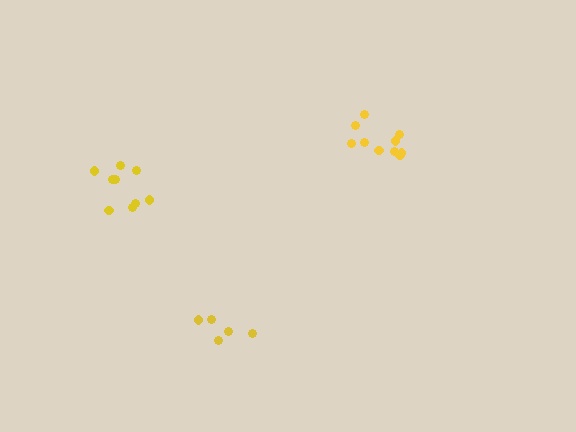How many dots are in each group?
Group 1: 5 dots, Group 2: 10 dots, Group 3: 9 dots (24 total).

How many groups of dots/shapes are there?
There are 3 groups.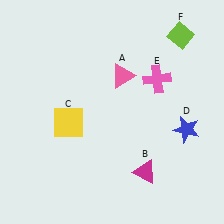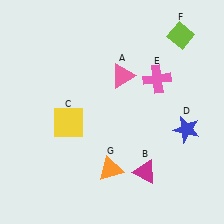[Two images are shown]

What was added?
An orange triangle (G) was added in Image 2.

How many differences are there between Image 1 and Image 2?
There is 1 difference between the two images.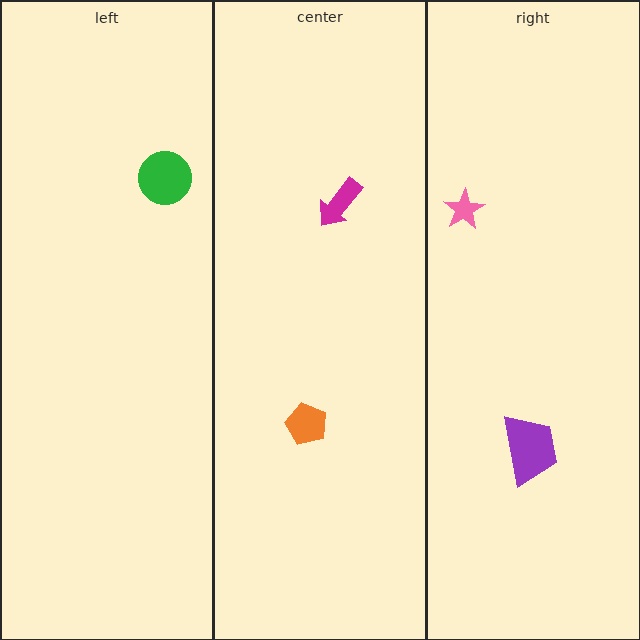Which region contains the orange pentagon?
The center region.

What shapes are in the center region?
The orange pentagon, the magenta arrow.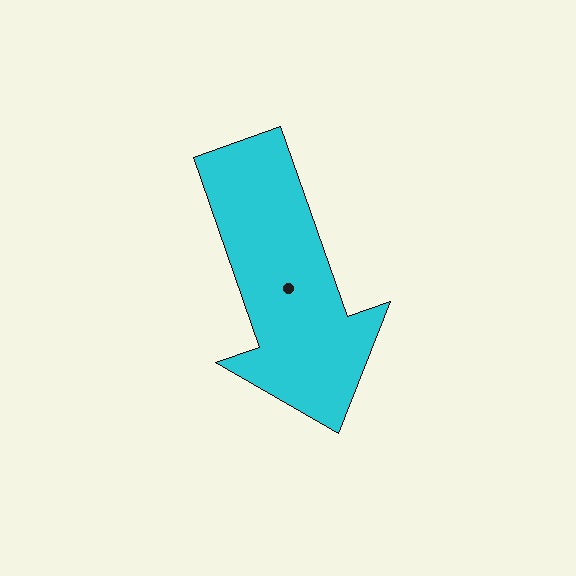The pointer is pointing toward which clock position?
Roughly 5 o'clock.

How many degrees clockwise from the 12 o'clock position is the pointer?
Approximately 161 degrees.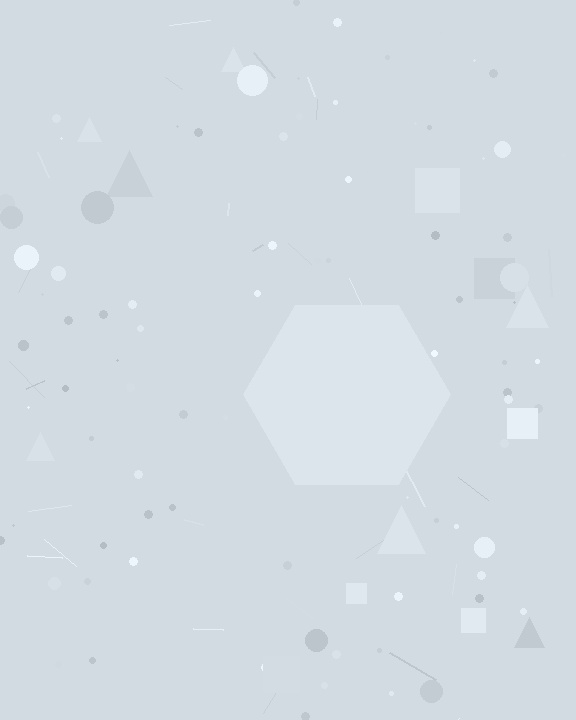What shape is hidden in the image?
A hexagon is hidden in the image.